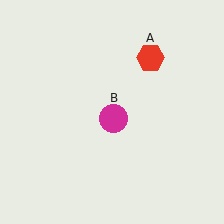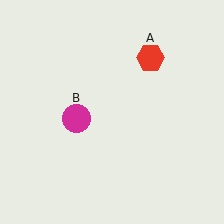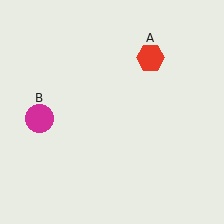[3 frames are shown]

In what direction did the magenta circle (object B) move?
The magenta circle (object B) moved left.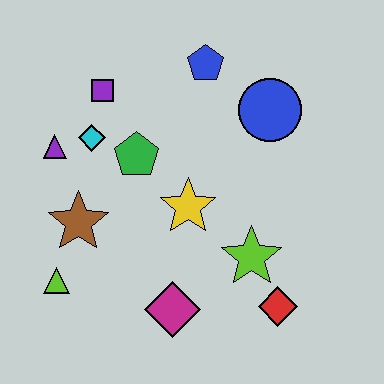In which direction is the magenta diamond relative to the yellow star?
The magenta diamond is below the yellow star.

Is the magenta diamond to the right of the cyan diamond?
Yes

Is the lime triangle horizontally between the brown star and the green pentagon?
No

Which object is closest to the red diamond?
The lime star is closest to the red diamond.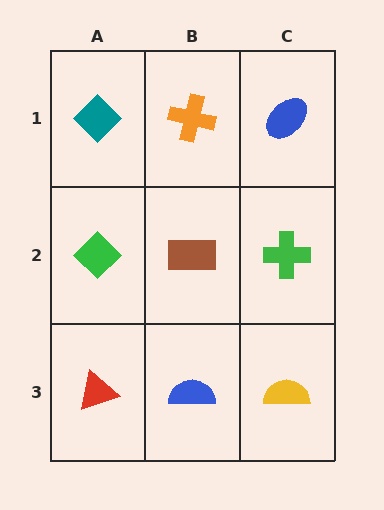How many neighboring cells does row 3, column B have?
3.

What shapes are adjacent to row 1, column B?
A brown rectangle (row 2, column B), a teal diamond (row 1, column A), a blue ellipse (row 1, column C).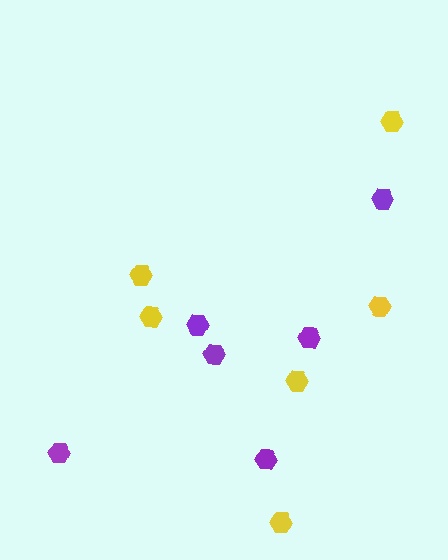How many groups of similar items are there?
There are 2 groups: one group of purple hexagons (6) and one group of yellow hexagons (6).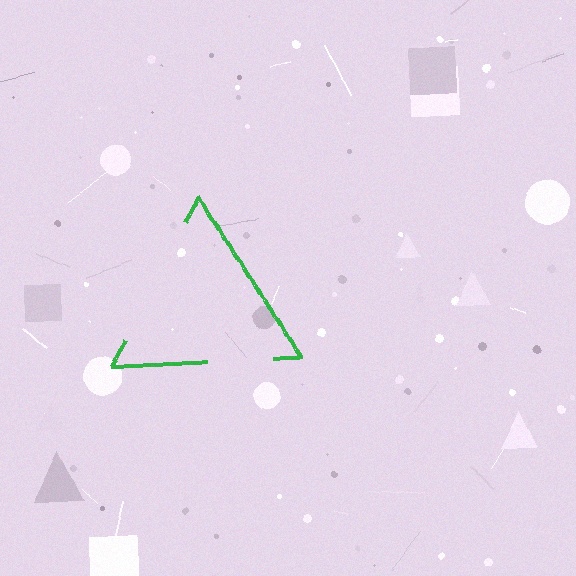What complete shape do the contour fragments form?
The contour fragments form a triangle.